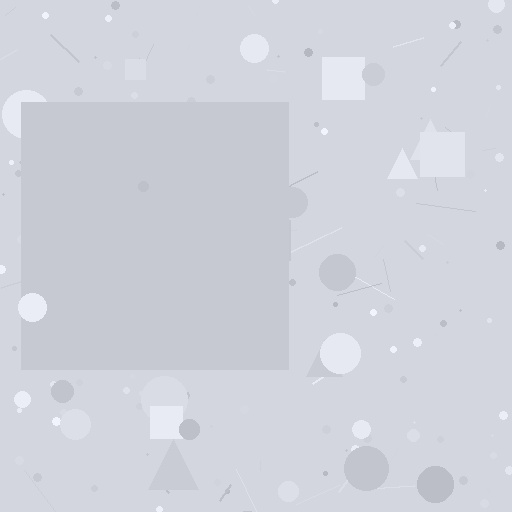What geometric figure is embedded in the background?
A square is embedded in the background.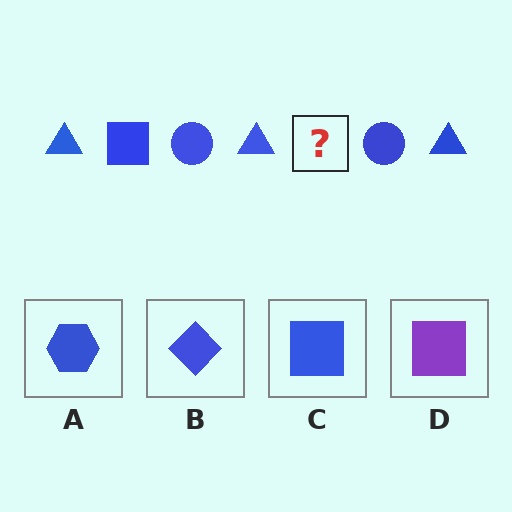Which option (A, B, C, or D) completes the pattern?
C.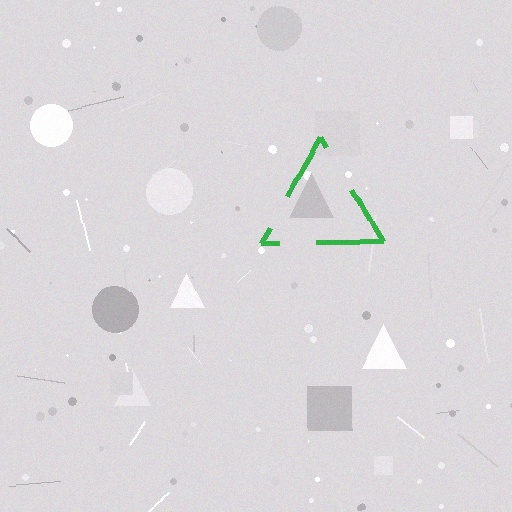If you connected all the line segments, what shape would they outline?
They would outline a triangle.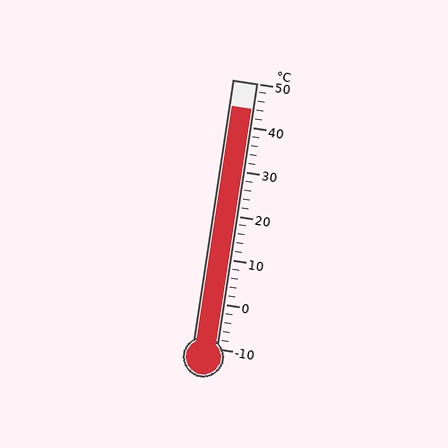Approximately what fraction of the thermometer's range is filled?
The thermometer is filled to approximately 90% of its range.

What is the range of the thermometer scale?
The thermometer scale ranges from -10°C to 50°C.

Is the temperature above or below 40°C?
The temperature is above 40°C.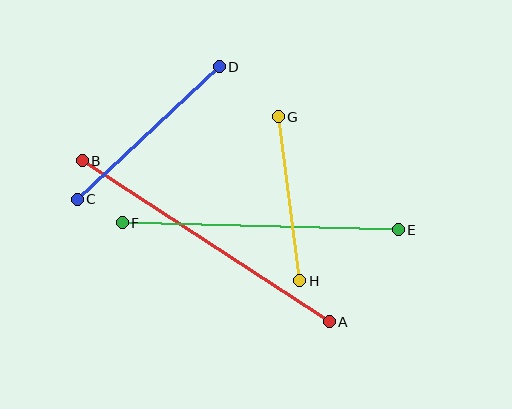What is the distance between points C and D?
The distance is approximately 194 pixels.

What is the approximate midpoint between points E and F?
The midpoint is at approximately (260, 226) pixels.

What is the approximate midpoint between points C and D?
The midpoint is at approximately (148, 133) pixels.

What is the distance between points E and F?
The distance is approximately 276 pixels.